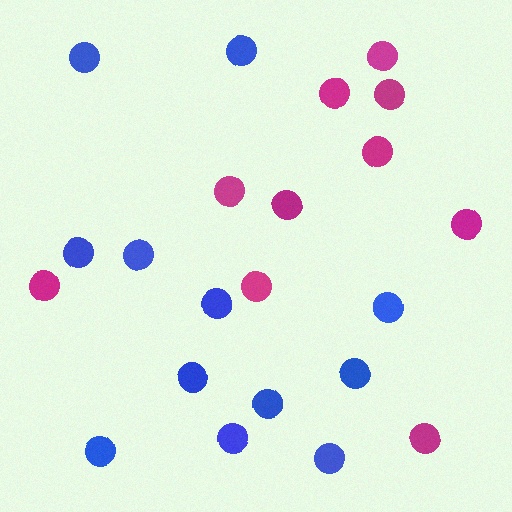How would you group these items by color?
There are 2 groups: one group of blue circles (12) and one group of magenta circles (10).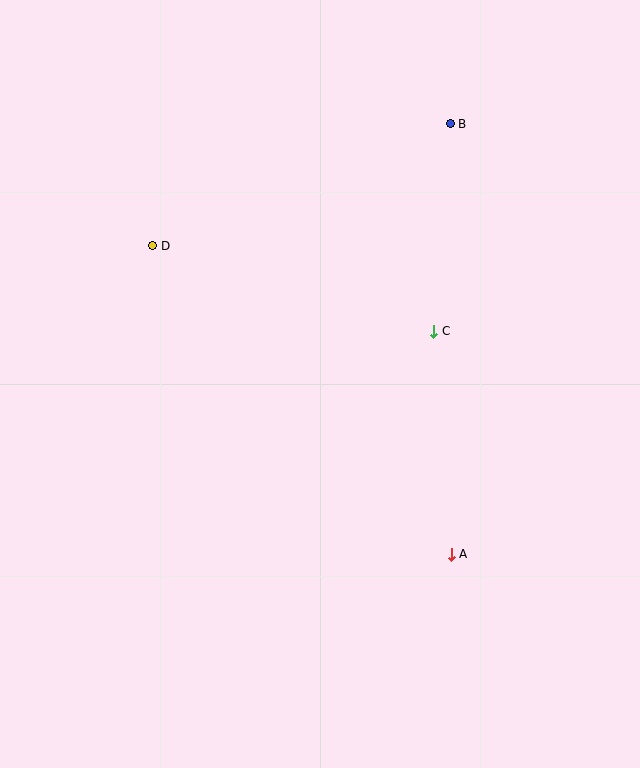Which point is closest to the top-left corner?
Point D is closest to the top-left corner.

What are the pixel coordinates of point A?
Point A is at (451, 554).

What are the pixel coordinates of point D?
Point D is at (153, 246).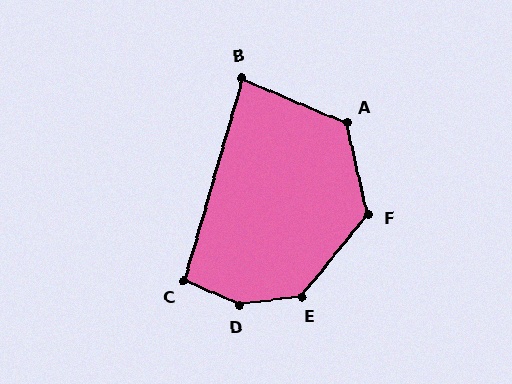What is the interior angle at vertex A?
Approximately 126 degrees (obtuse).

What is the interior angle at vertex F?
Approximately 128 degrees (obtuse).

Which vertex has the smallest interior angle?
B, at approximately 83 degrees.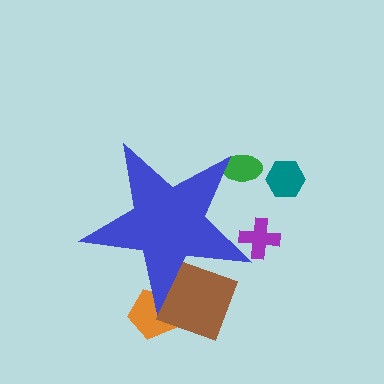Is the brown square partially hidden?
Yes, the brown square is partially hidden behind the blue star.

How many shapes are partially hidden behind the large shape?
4 shapes are partially hidden.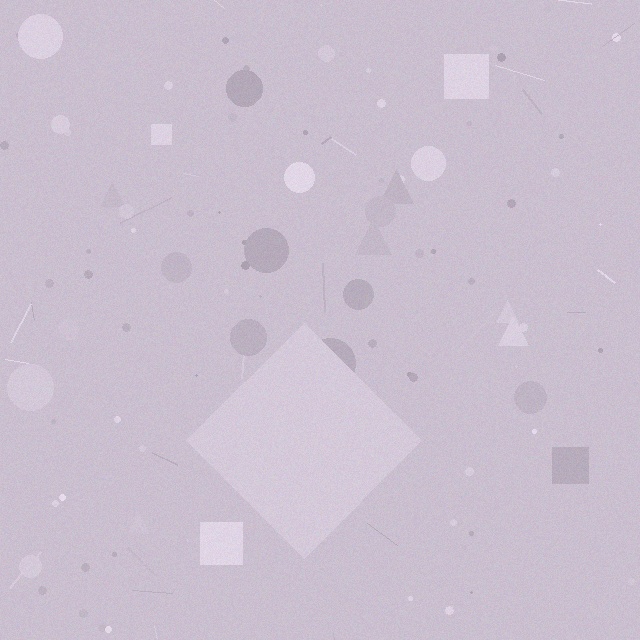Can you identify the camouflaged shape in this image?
The camouflaged shape is a diamond.